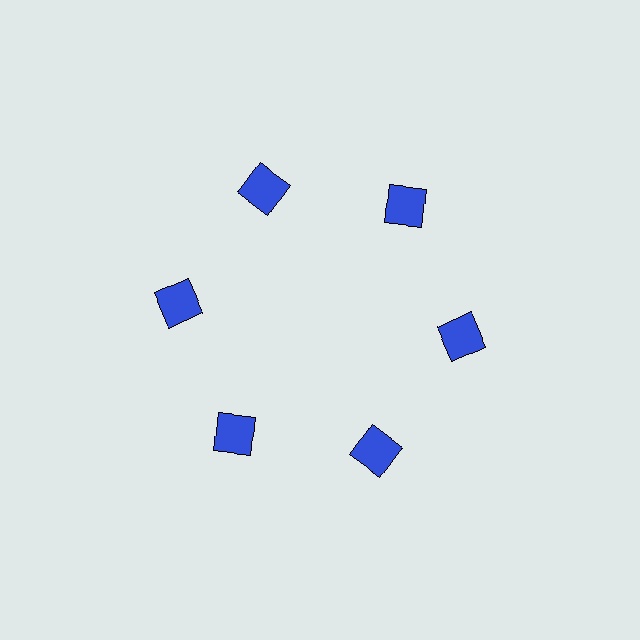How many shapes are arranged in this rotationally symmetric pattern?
There are 6 shapes, arranged in 6 groups of 1.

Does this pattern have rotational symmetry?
Yes, this pattern has 6-fold rotational symmetry. It looks the same after rotating 60 degrees around the center.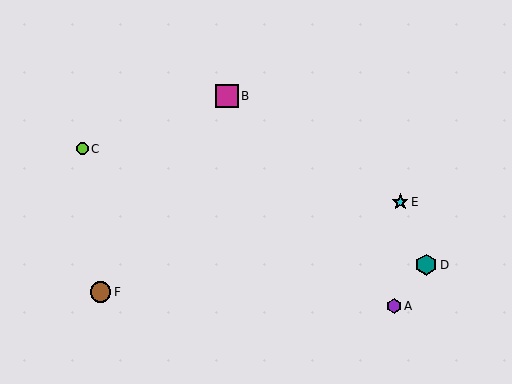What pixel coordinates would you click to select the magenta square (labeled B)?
Click at (227, 96) to select the magenta square B.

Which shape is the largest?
The magenta square (labeled B) is the largest.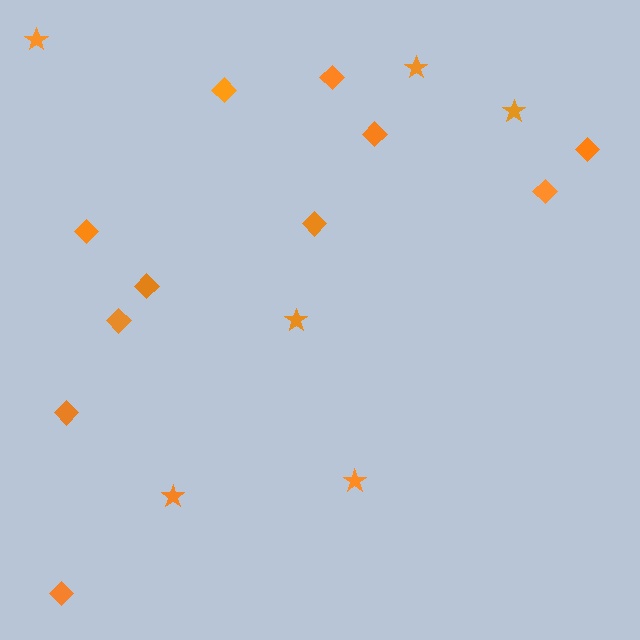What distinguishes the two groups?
There are 2 groups: one group of diamonds (11) and one group of stars (6).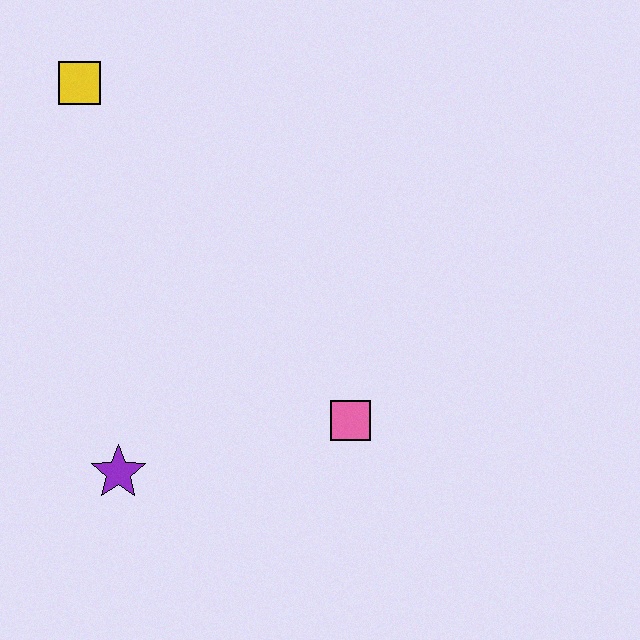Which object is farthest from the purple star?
The yellow square is farthest from the purple star.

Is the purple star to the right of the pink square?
No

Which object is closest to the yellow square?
The purple star is closest to the yellow square.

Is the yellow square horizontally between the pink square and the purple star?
No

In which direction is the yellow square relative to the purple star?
The yellow square is above the purple star.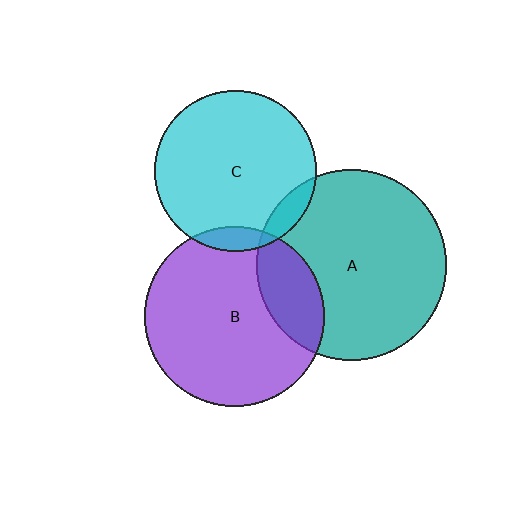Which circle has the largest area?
Circle A (teal).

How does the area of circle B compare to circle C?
Approximately 1.3 times.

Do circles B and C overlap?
Yes.